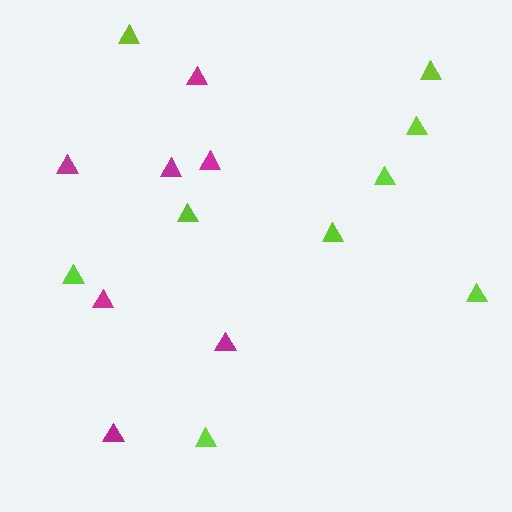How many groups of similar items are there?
There are 2 groups: one group of magenta triangles (7) and one group of lime triangles (9).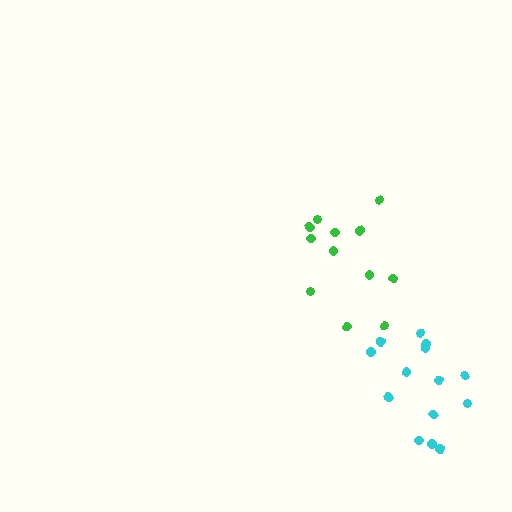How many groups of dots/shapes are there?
There are 2 groups.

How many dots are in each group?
Group 1: 12 dots, Group 2: 14 dots (26 total).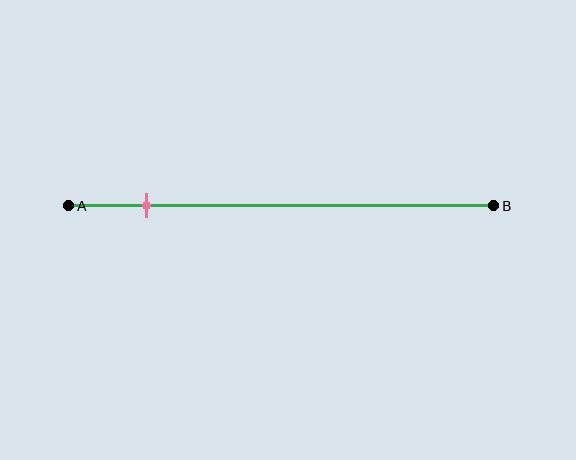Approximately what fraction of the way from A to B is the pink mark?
The pink mark is approximately 20% of the way from A to B.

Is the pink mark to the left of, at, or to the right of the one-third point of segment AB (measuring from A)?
The pink mark is to the left of the one-third point of segment AB.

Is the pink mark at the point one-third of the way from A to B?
No, the mark is at about 20% from A, not at the 33% one-third point.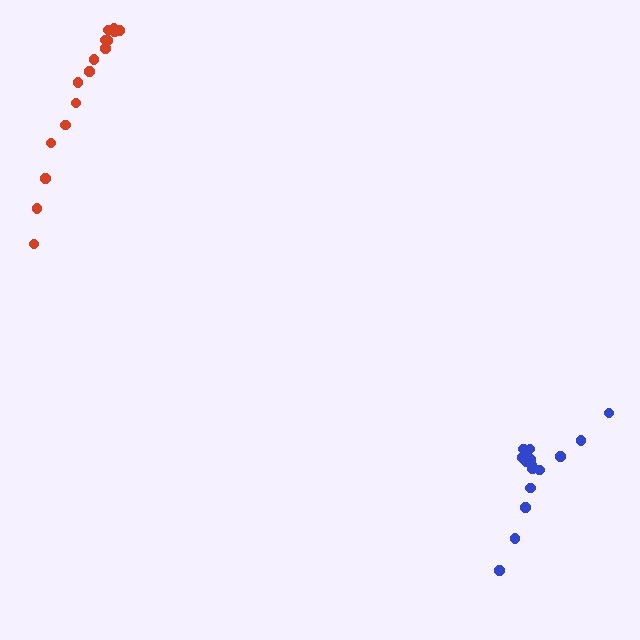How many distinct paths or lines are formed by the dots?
There are 2 distinct paths.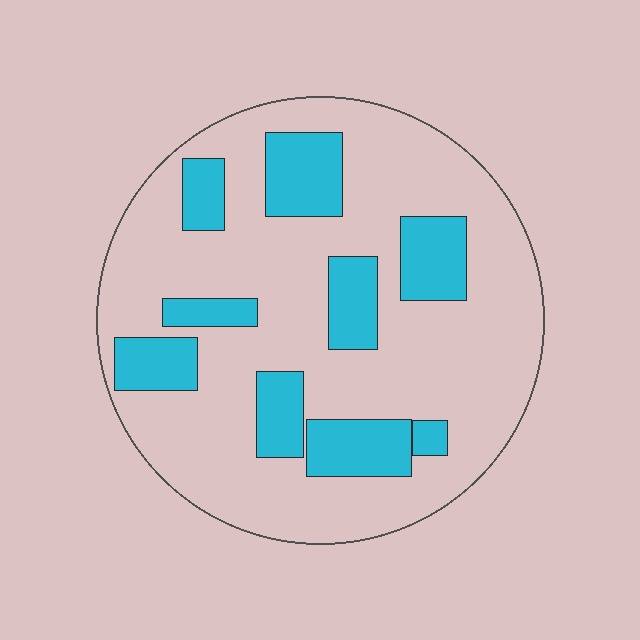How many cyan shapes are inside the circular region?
9.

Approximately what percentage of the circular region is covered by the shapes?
Approximately 25%.